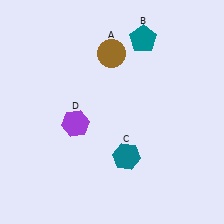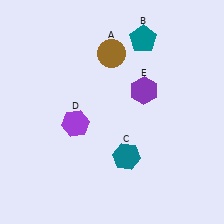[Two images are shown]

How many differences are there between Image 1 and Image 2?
There is 1 difference between the two images.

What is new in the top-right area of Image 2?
A purple hexagon (E) was added in the top-right area of Image 2.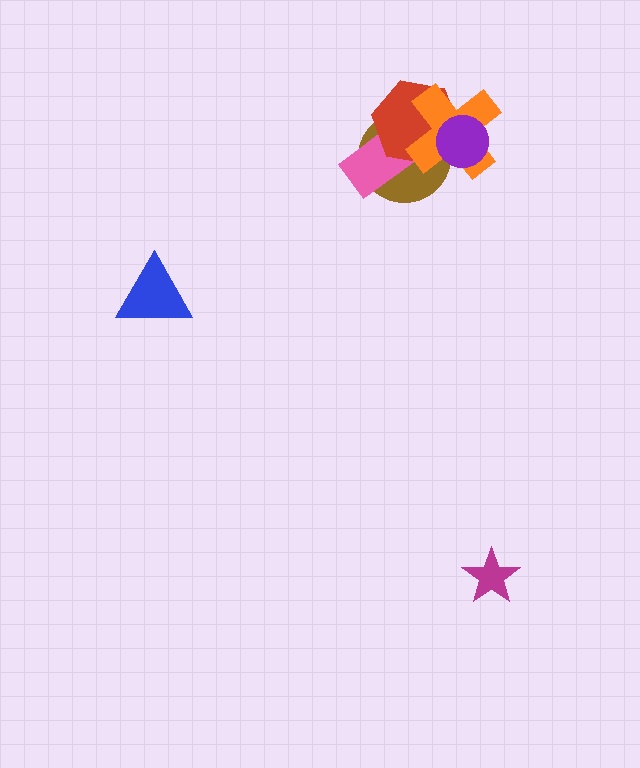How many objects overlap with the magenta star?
0 objects overlap with the magenta star.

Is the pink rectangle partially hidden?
Yes, it is partially covered by another shape.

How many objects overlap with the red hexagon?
4 objects overlap with the red hexagon.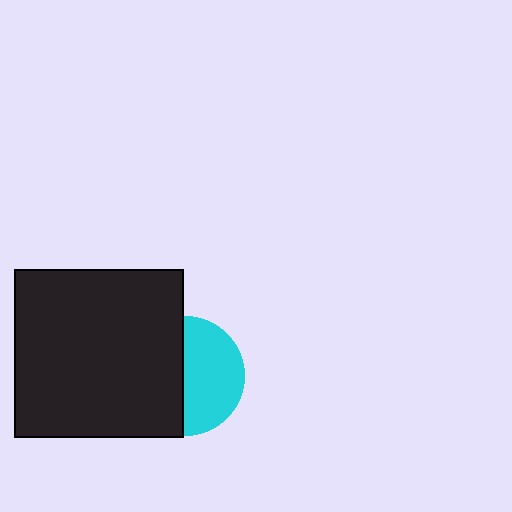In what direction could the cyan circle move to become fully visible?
The cyan circle could move right. That would shift it out from behind the black square entirely.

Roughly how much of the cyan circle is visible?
About half of it is visible (roughly 52%).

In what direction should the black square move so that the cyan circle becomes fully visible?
The black square should move left. That is the shortest direction to clear the overlap and leave the cyan circle fully visible.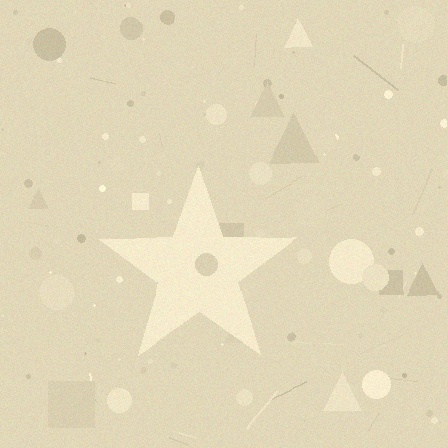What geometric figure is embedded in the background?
A star is embedded in the background.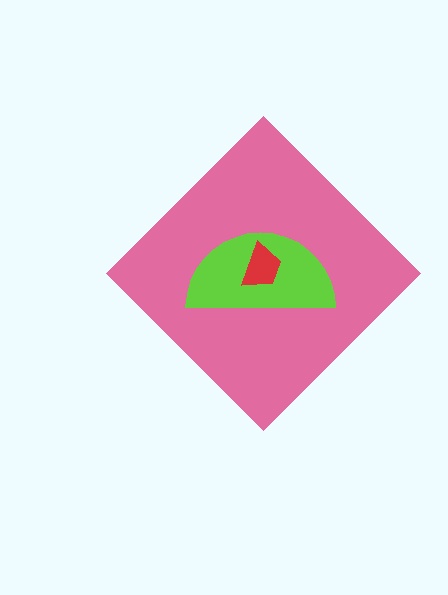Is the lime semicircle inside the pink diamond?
Yes.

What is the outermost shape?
The pink diamond.